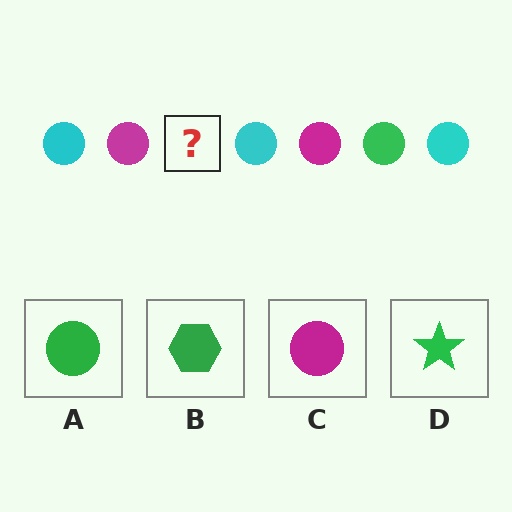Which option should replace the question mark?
Option A.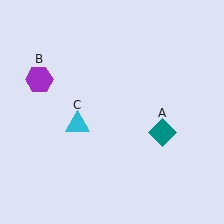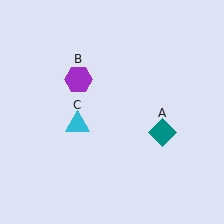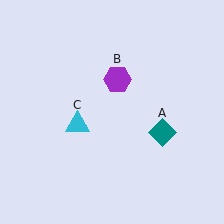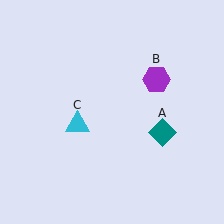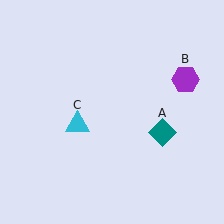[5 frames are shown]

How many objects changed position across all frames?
1 object changed position: purple hexagon (object B).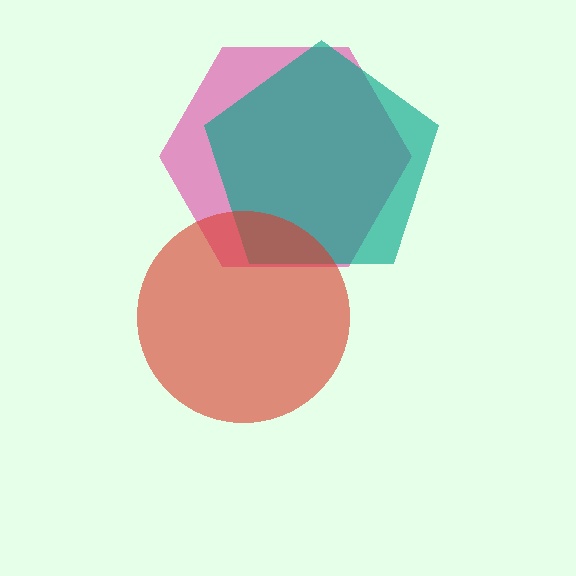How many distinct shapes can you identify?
There are 3 distinct shapes: a pink hexagon, a teal pentagon, a red circle.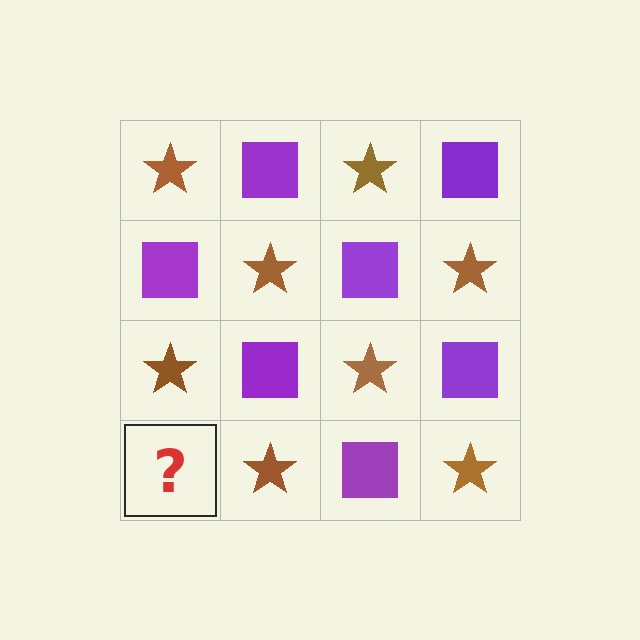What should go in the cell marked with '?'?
The missing cell should contain a purple square.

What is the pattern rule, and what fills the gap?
The rule is that it alternates brown star and purple square in a checkerboard pattern. The gap should be filled with a purple square.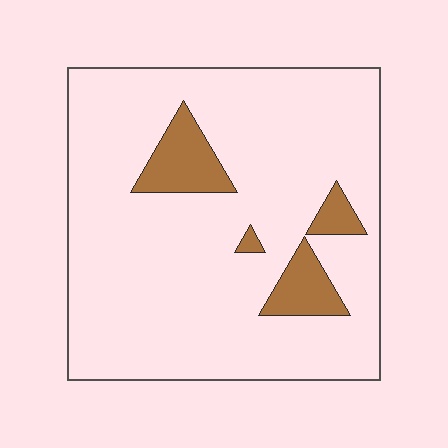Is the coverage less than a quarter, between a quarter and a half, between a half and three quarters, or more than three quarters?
Less than a quarter.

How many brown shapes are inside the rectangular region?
4.